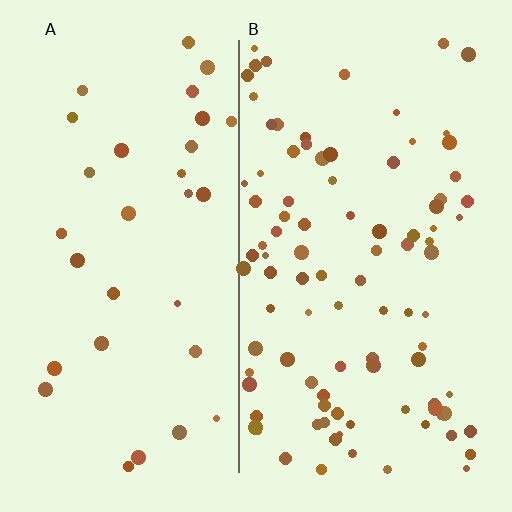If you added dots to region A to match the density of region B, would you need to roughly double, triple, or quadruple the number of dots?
Approximately triple.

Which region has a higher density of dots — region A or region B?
B (the right).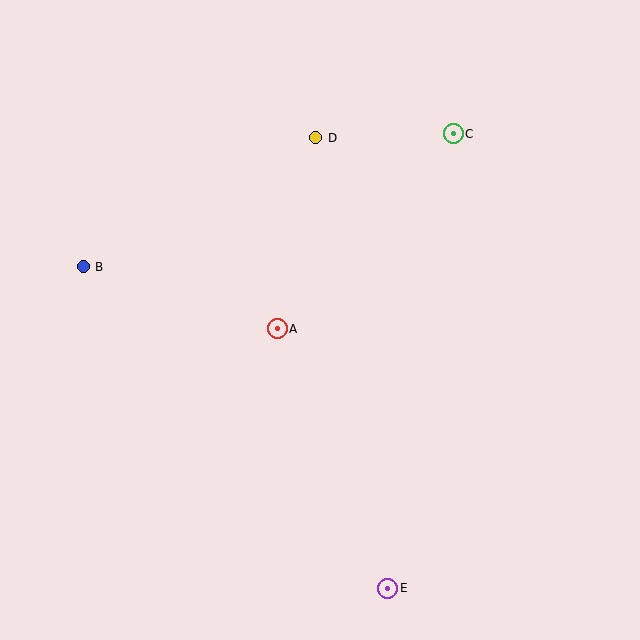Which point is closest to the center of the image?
Point A at (277, 329) is closest to the center.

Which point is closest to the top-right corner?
Point C is closest to the top-right corner.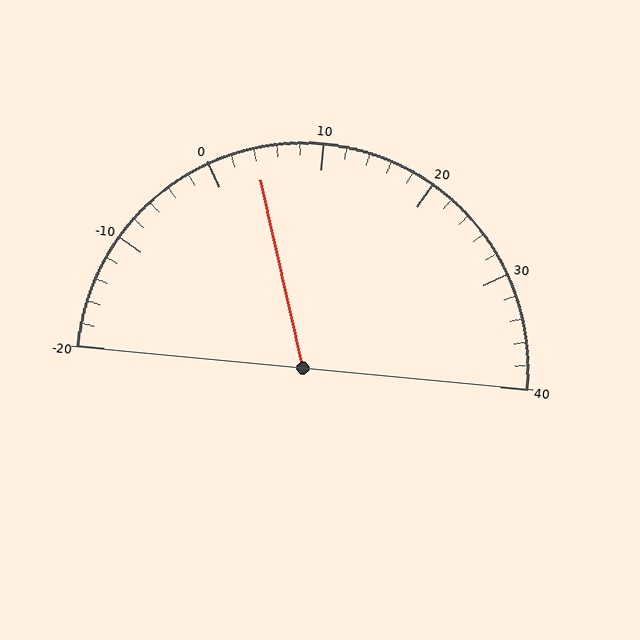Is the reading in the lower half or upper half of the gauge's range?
The reading is in the lower half of the range (-20 to 40).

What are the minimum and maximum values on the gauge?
The gauge ranges from -20 to 40.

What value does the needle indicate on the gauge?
The needle indicates approximately 4.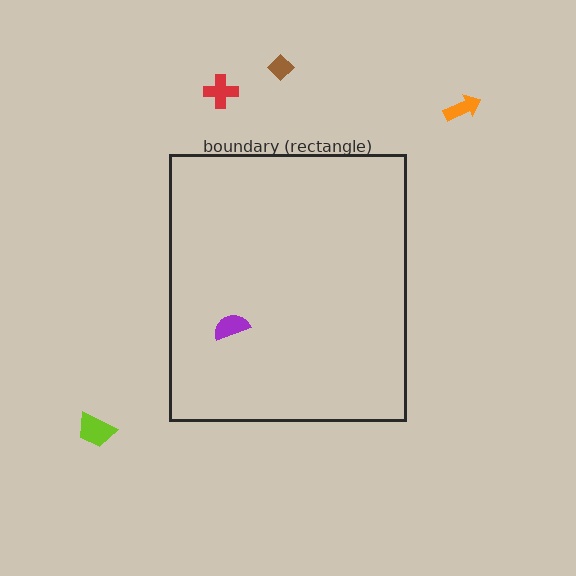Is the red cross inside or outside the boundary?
Outside.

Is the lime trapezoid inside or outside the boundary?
Outside.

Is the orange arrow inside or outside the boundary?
Outside.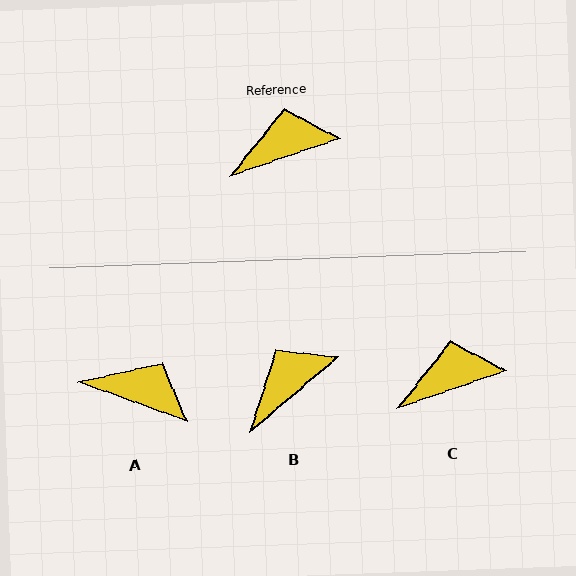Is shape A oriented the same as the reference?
No, it is off by about 39 degrees.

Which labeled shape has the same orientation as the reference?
C.